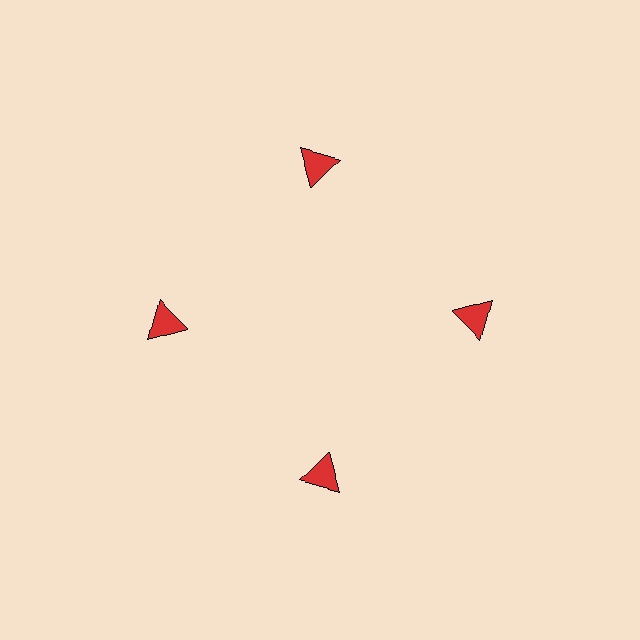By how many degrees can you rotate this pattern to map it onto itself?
The pattern maps onto itself every 90 degrees of rotation.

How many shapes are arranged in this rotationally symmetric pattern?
There are 4 shapes, arranged in 4 groups of 1.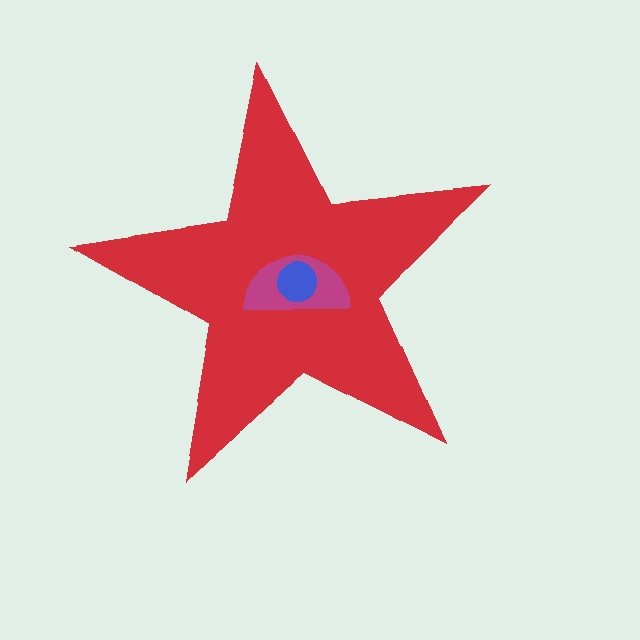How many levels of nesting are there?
3.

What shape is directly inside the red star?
The magenta semicircle.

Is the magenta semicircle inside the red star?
Yes.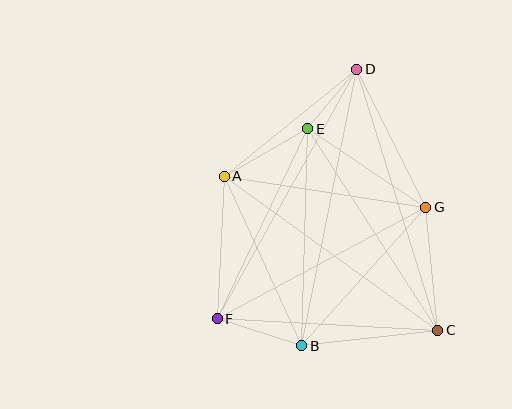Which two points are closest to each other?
Points D and E are closest to each other.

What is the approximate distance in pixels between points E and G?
The distance between E and G is approximately 142 pixels.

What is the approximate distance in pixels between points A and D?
The distance between A and D is approximately 170 pixels.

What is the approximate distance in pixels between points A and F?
The distance between A and F is approximately 143 pixels.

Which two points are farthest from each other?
Points D and F are farthest from each other.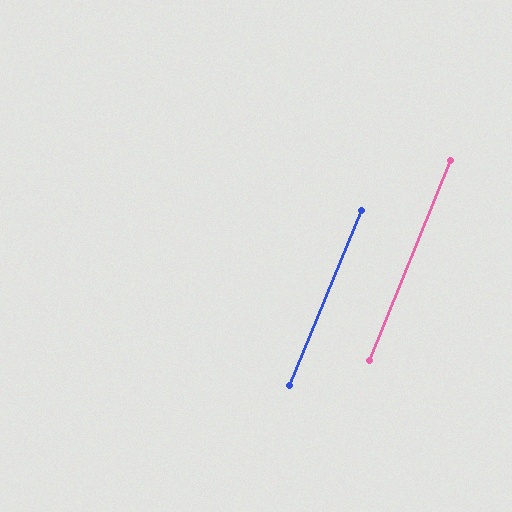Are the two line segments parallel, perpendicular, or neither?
Parallel — their directions differ by only 0.2°.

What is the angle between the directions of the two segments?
Approximately 0 degrees.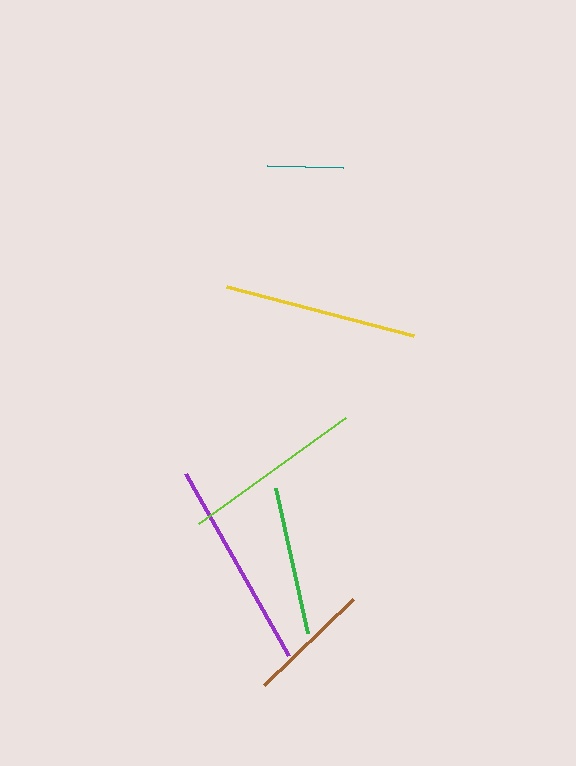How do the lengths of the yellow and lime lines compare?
The yellow and lime lines are approximately the same length.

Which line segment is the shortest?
The teal line is the shortest at approximately 76 pixels.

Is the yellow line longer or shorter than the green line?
The yellow line is longer than the green line.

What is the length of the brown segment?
The brown segment is approximately 123 pixels long.